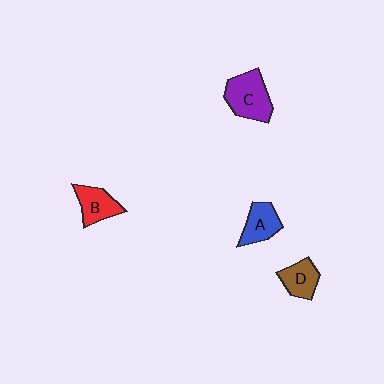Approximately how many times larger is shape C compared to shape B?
Approximately 1.4 times.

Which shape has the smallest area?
Shape D (brown).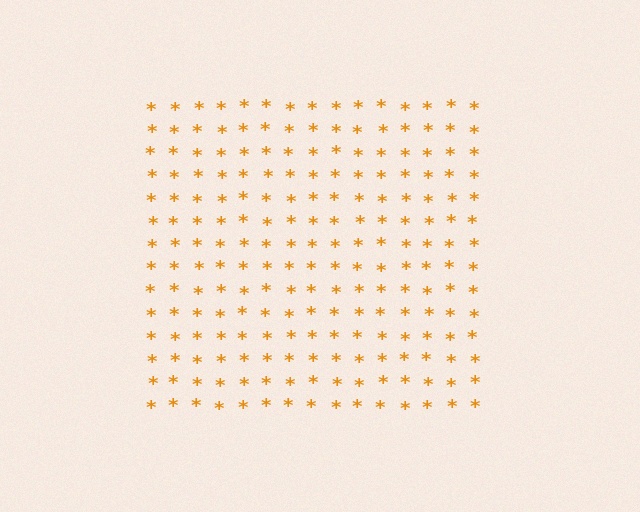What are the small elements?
The small elements are asterisks.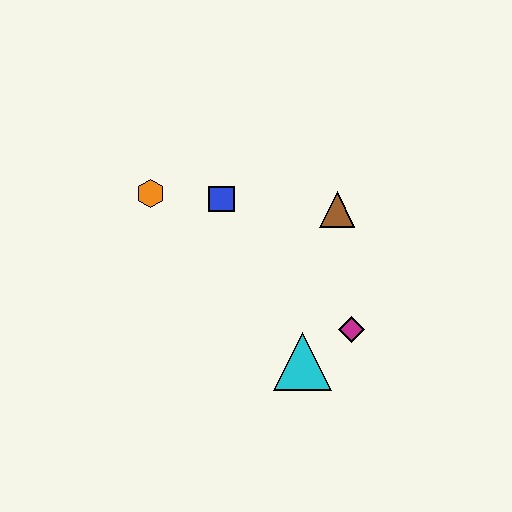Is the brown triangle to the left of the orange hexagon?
No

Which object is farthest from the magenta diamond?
The orange hexagon is farthest from the magenta diamond.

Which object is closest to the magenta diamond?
The cyan triangle is closest to the magenta diamond.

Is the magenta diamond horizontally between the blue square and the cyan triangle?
No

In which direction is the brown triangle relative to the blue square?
The brown triangle is to the right of the blue square.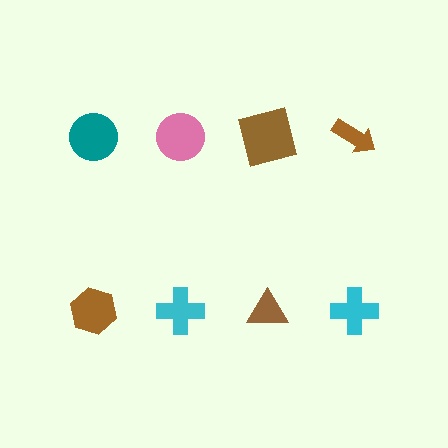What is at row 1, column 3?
A brown square.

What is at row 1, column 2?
A pink circle.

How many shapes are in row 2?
4 shapes.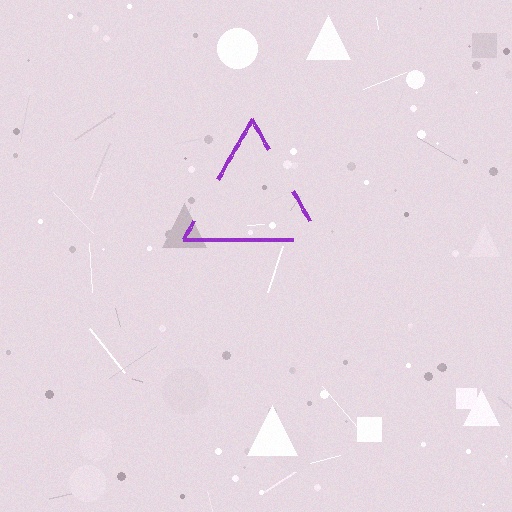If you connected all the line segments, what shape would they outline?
They would outline a triangle.